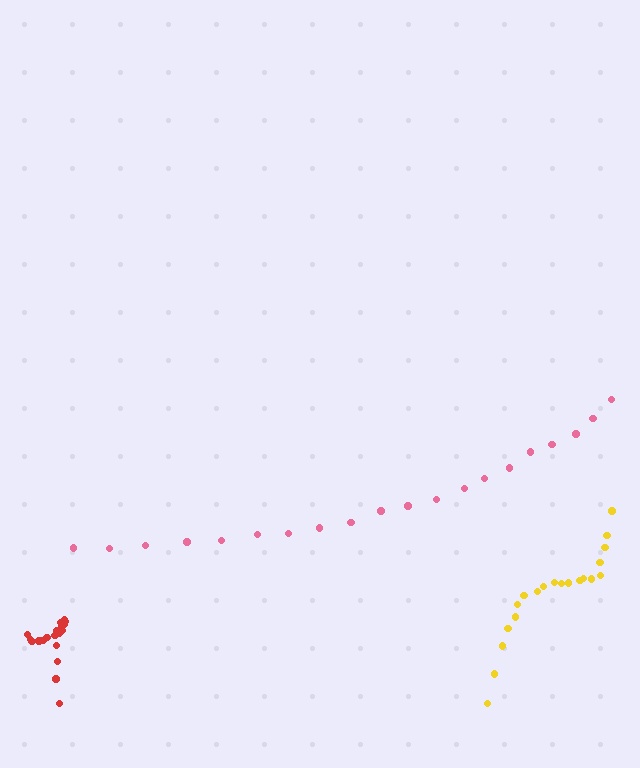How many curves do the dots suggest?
There are 3 distinct paths.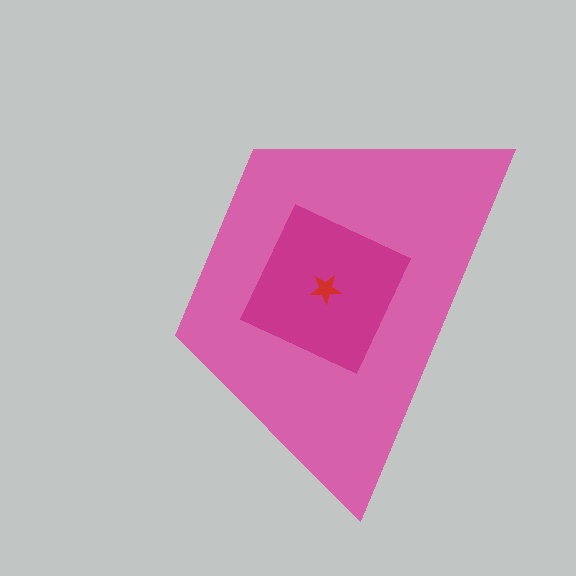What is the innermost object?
The red star.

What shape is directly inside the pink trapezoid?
The magenta square.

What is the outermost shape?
The pink trapezoid.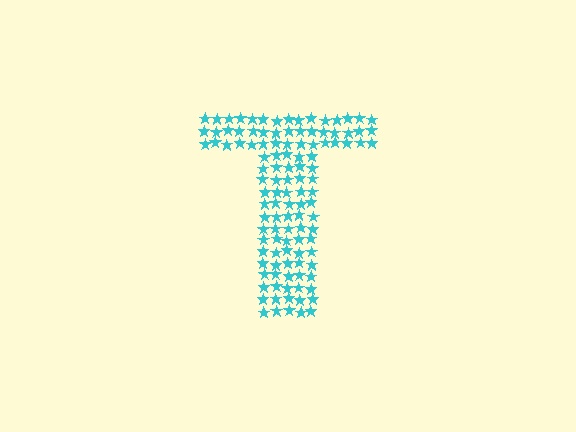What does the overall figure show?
The overall figure shows the letter T.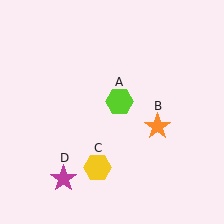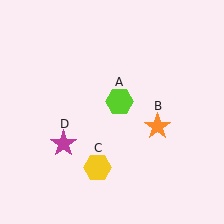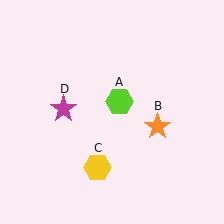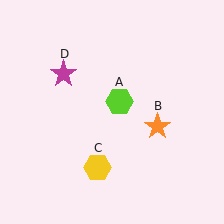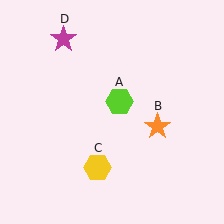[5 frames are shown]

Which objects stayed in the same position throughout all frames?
Lime hexagon (object A) and orange star (object B) and yellow hexagon (object C) remained stationary.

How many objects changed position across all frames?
1 object changed position: magenta star (object D).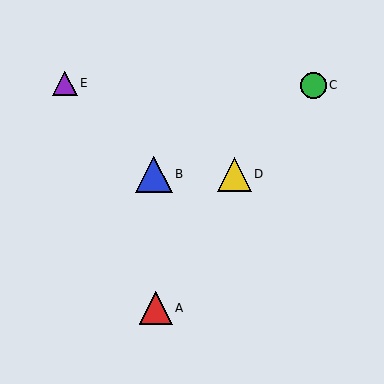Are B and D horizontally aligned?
Yes, both are at y≈174.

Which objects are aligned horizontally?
Objects B, D are aligned horizontally.